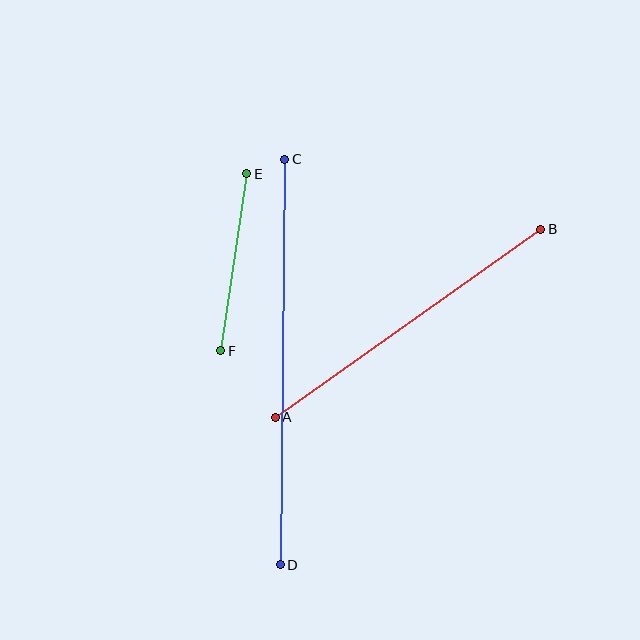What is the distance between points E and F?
The distance is approximately 179 pixels.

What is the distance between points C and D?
The distance is approximately 406 pixels.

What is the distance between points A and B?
The distance is approximately 325 pixels.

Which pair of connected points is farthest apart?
Points C and D are farthest apart.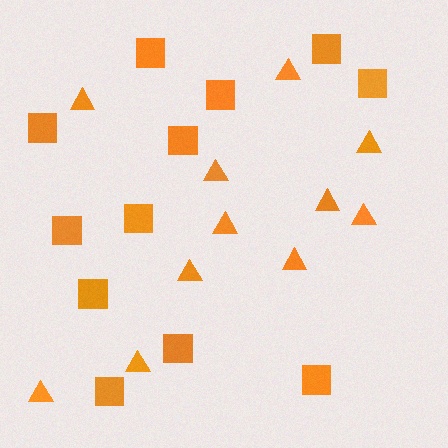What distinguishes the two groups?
There are 2 groups: one group of squares (12) and one group of triangles (11).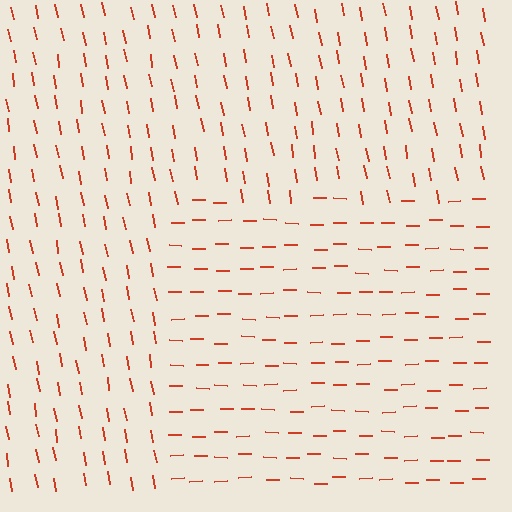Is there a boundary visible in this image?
Yes, there is a texture boundary formed by a change in line orientation.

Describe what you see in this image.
The image is filled with small red line segments. A rectangle region in the image has lines oriented differently from the surrounding lines, creating a visible texture boundary.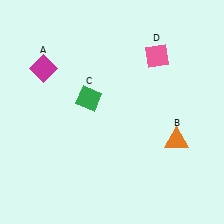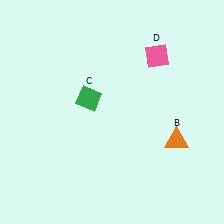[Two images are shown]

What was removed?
The magenta diamond (A) was removed in Image 2.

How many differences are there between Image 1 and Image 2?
There is 1 difference between the two images.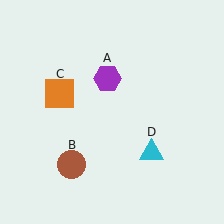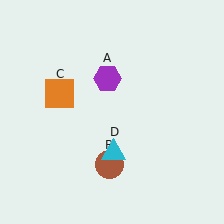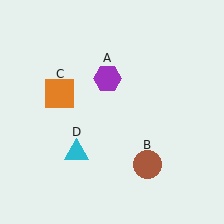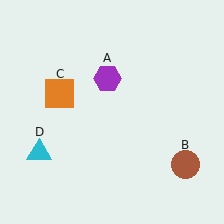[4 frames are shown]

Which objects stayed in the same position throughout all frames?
Purple hexagon (object A) and orange square (object C) remained stationary.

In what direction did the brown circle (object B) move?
The brown circle (object B) moved right.